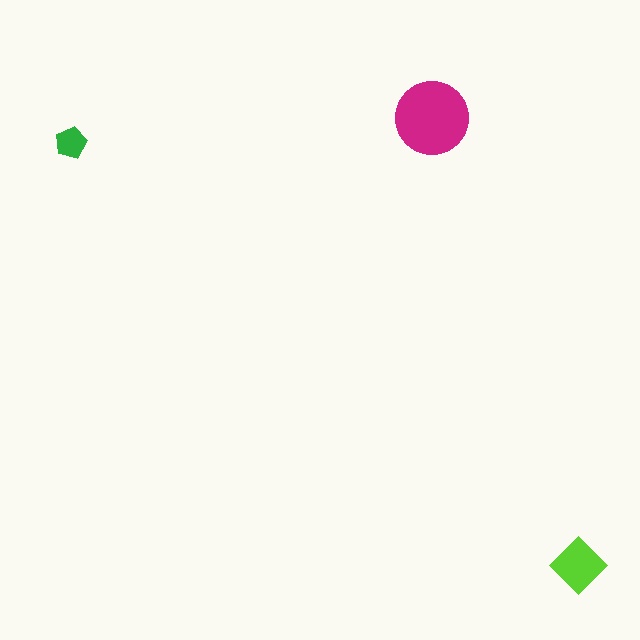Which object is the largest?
The magenta circle.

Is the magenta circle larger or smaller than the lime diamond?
Larger.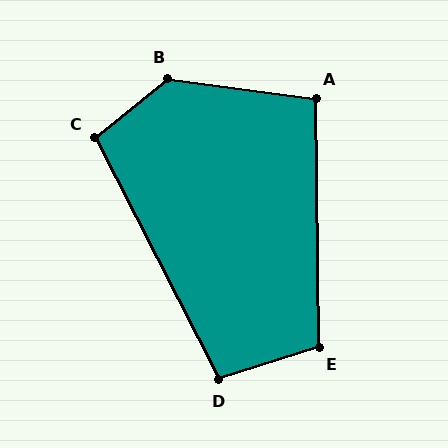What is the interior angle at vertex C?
Approximately 102 degrees (obtuse).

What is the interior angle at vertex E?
Approximately 107 degrees (obtuse).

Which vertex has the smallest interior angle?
A, at approximately 98 degrees.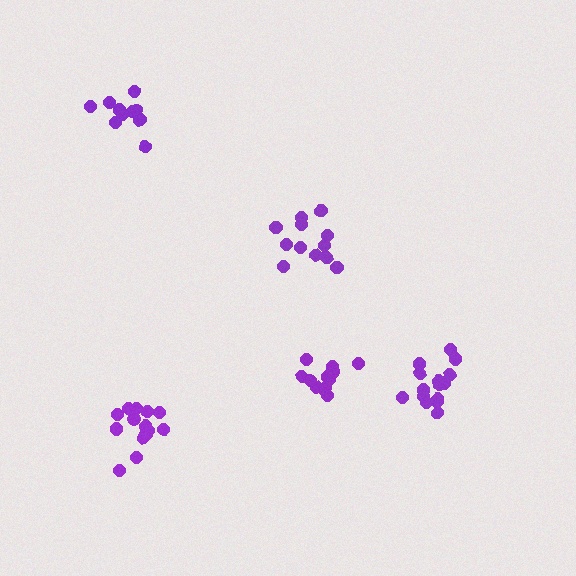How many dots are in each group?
Group 1: 13 dots, Group 2: 10 dots, Group 3: 12 dots, Group 4: 14 dots, Group 5: 15 dots (64 total).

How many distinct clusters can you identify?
There are 5 distinct clusters.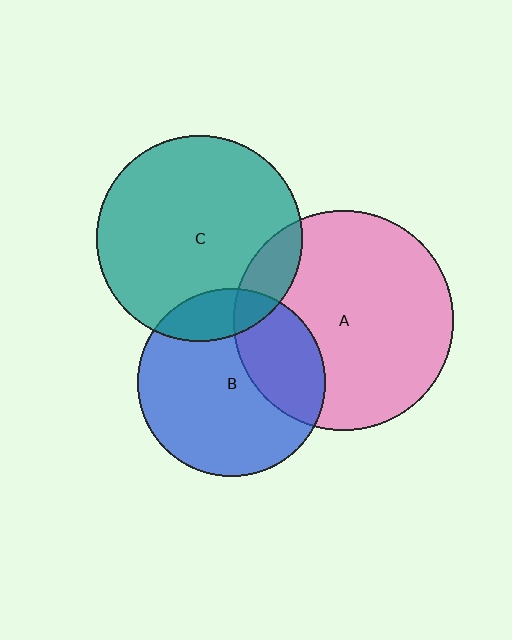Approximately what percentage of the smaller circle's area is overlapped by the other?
Approximately 15%.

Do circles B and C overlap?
Yes.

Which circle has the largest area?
Circle A (pink).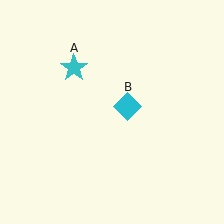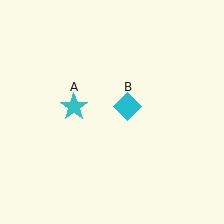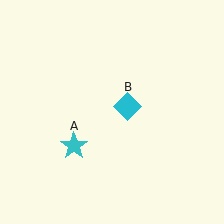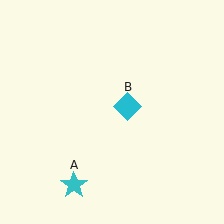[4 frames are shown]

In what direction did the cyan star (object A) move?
The cyan star (object A) moved down.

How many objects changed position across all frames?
1 object changed position: cyan star (object A).